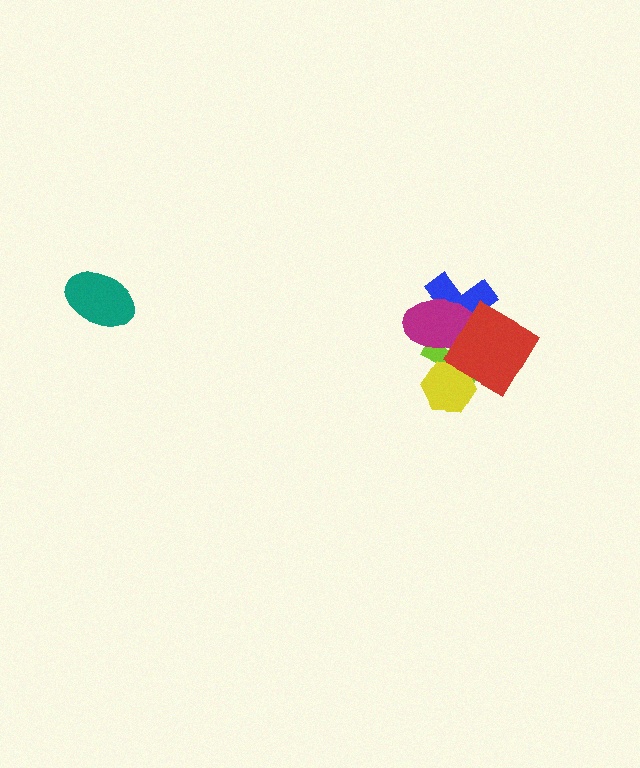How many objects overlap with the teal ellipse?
0 objects overlap with the teal ellipse.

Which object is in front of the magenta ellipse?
The red diamond is in front of the magenta ellipse.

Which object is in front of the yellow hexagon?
The red diamond is in front of the yellow hexagon.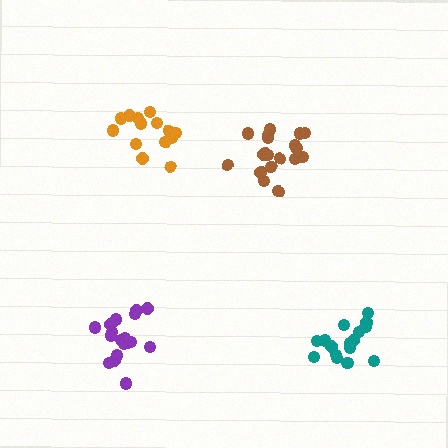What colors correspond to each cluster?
The clusters are colored: brown, purple, orange, teal.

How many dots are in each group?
Group 1: 19 dots, Group 2: 18 dots, Group 3: 14 dots, Group 4: 16 dots (67 total).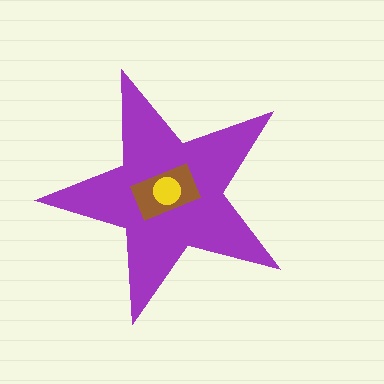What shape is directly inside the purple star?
The brown rectangle.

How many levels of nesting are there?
3.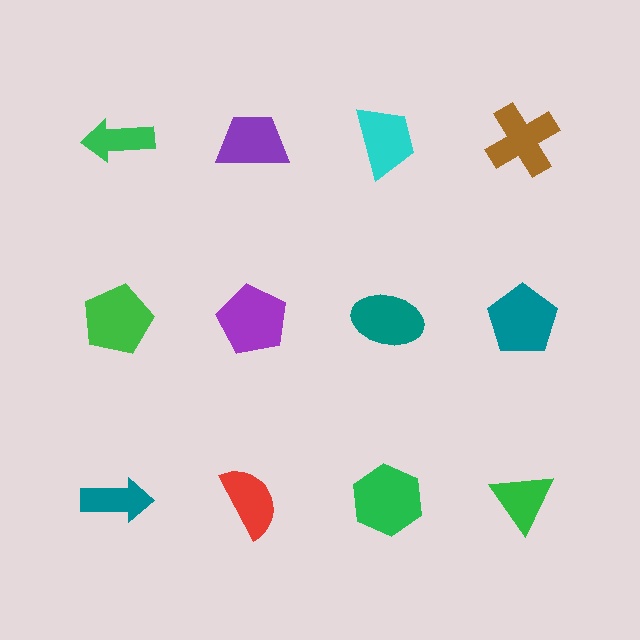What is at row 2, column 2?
A purple pentagon.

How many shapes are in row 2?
4 shapes.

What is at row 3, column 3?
A green hexagon.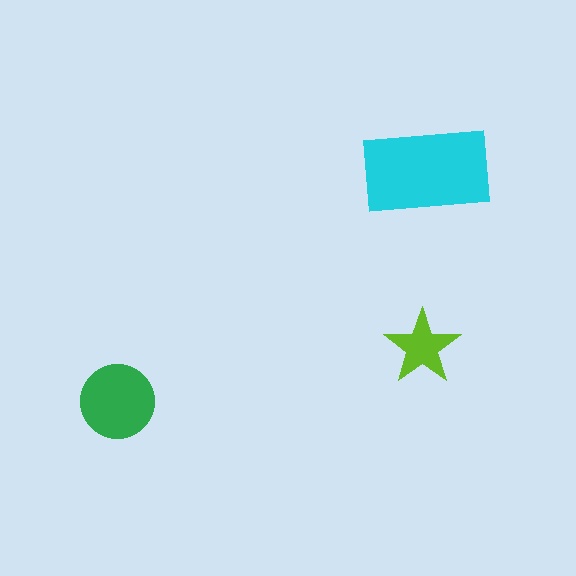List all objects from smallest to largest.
The lime star, the green circle, the cyan rectangle.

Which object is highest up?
The cyan rectangle is topmost.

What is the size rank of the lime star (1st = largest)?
3rd.